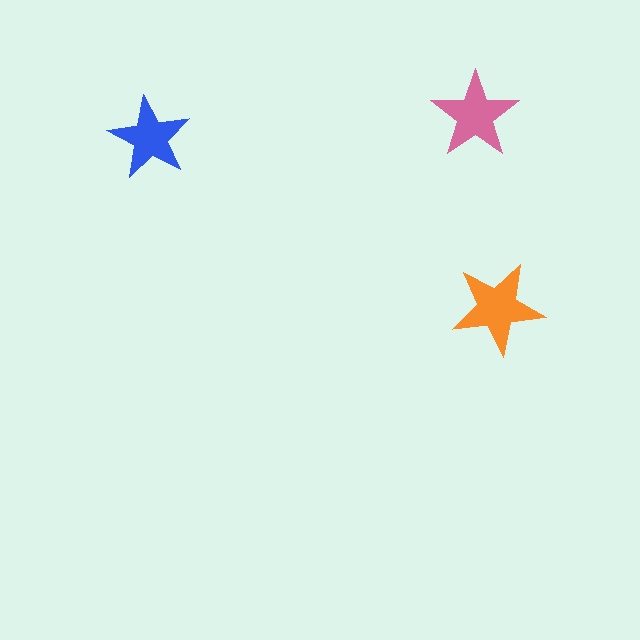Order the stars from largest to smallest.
the orange one, the pink one, the blue one.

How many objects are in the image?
There are 3 objects in the image.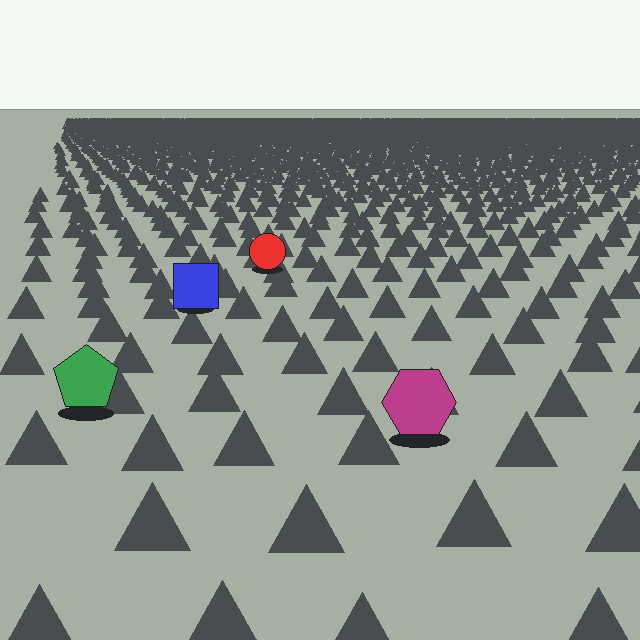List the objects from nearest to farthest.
From nearest to farthest: the magenta hexagon, the green pentagon, the blue square, the red circle.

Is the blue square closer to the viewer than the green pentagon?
No. The green pentagon is closer — you can tell from the texture gradient: the ground texture is coarser near it.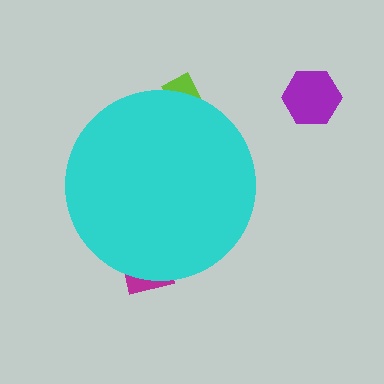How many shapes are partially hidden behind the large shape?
2 shapes are partially hidden.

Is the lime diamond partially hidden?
Yes, the lime diamond is partially hidden behind the cyan circle.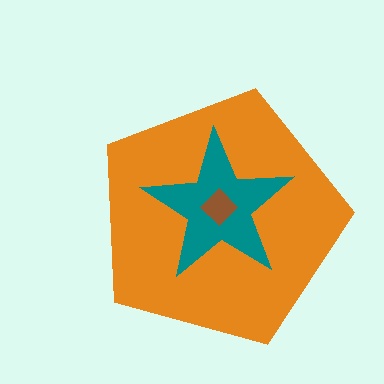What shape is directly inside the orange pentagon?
The teal star.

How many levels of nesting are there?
3.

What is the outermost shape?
The orange pentagon.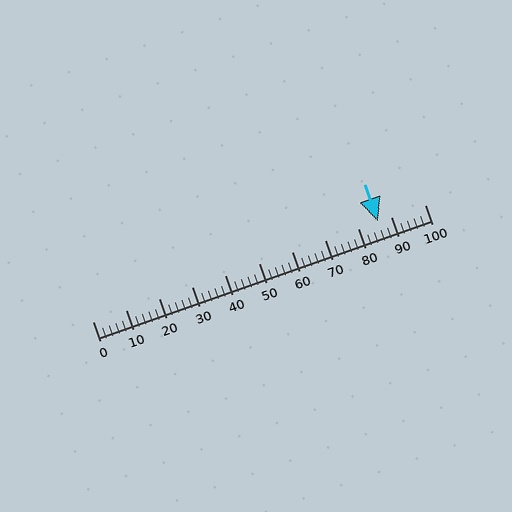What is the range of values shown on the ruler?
The ruler shows values from 0 to 100.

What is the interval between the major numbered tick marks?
The major tick marks are spaced 10 units apart.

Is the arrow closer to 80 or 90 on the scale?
The arrow is closer to 90.